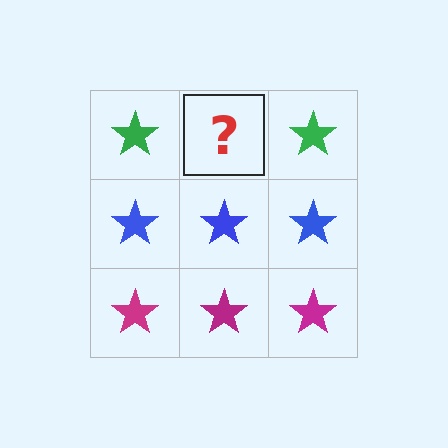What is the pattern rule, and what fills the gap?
The rule is that each row has a consistent color. The gap should be filled with a green star.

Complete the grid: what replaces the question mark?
The question mark should be replaced with a green star.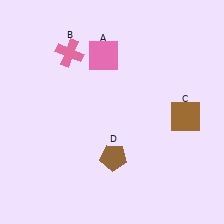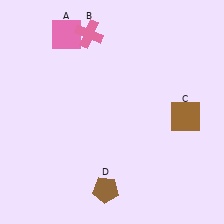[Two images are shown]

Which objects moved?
The objects that moved are: the pink square (A), the pink cross (B), the brown pentagon (D).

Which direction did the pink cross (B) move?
The pink cross (B) moved right.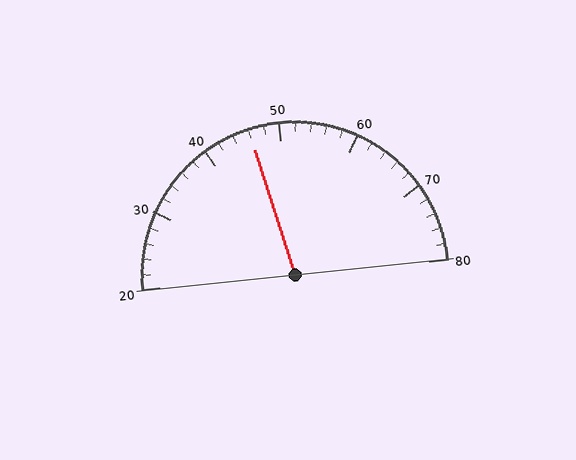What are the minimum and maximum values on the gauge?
The gauge ranges from 20 to 80.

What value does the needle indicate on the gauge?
The needle indicates approximately 46.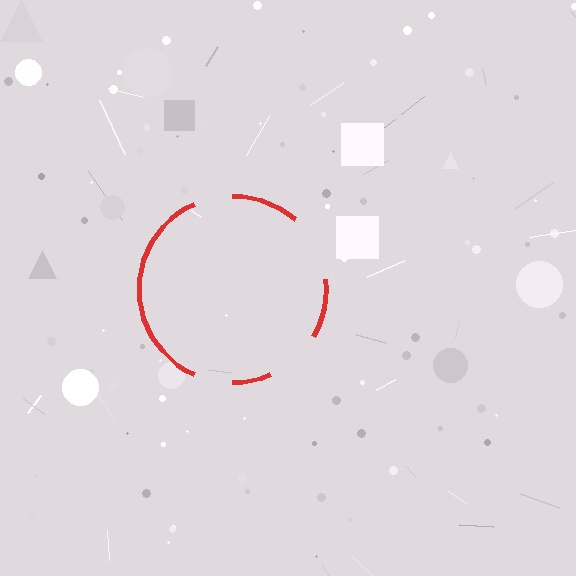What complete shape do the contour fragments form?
The contour fragments form a circle.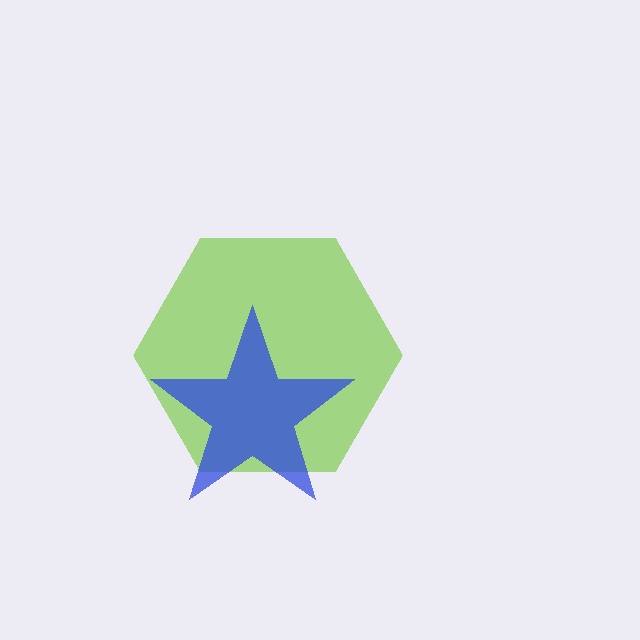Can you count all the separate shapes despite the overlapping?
Yes, there are 2 separate shapes.